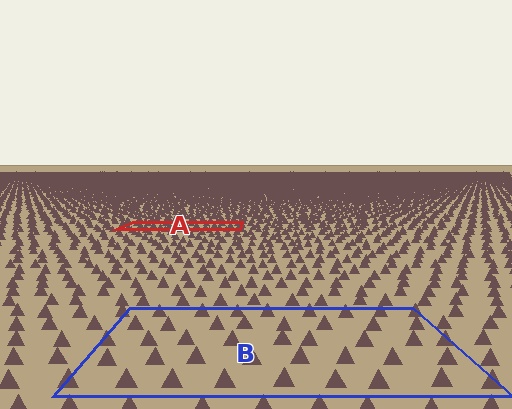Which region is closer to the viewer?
Region B is closer. The texture elements there are larger and more spread out.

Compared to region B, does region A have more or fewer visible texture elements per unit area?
Region A has more texture elements per unit area — they are packed more densely because it is farther away.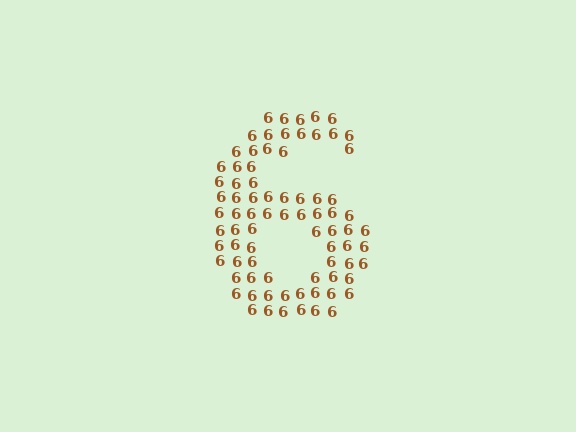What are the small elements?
The small elements are digit 6's.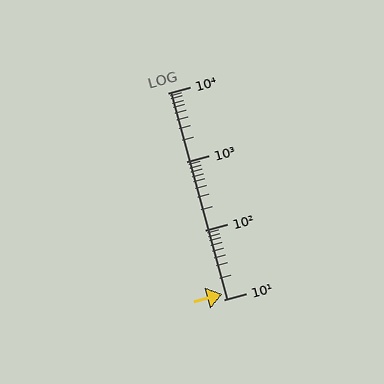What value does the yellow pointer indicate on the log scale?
The pointer indicates approximately 12.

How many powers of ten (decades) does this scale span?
The scale spans 3 decades, from 10 to 10000.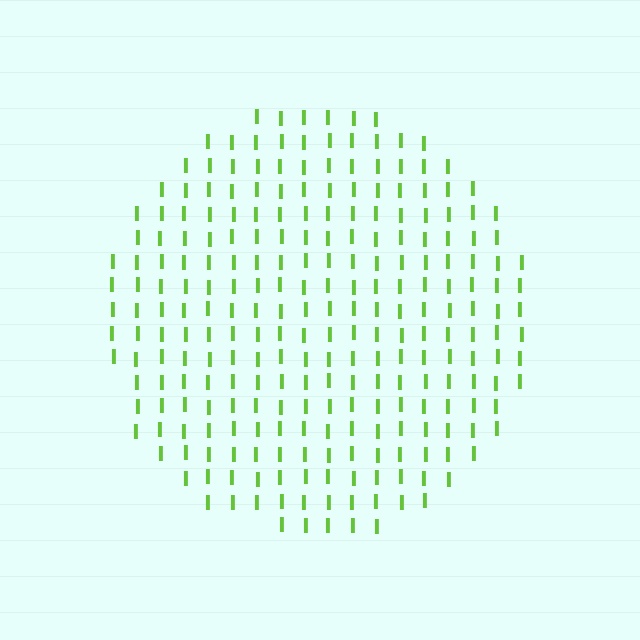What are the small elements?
The small elements are letter I's.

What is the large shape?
The large shape is a circle.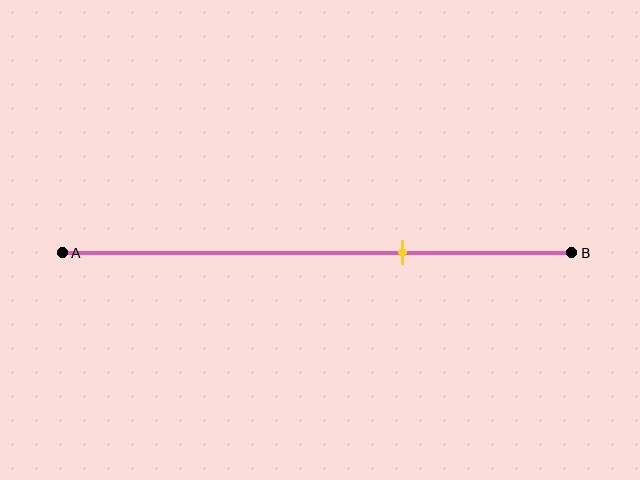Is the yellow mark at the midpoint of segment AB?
No, the mark is at about 65% from A, not at the 50% midpoint.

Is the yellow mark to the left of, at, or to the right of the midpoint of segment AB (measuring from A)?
The yellow mark is to the right of the midpoint of segment AB.